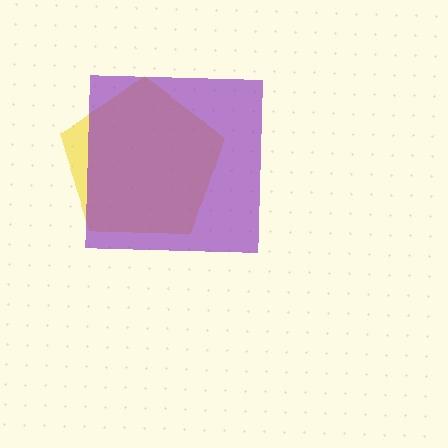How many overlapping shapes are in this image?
There are 2 overlapping shapes in the image.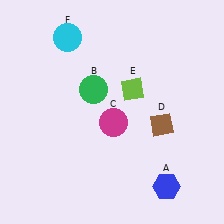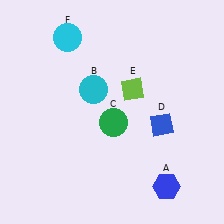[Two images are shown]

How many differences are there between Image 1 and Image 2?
There are 3 differences between the two images.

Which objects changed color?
B changed from green to cyan. C changed from magenta to green. D changed from brown to blue.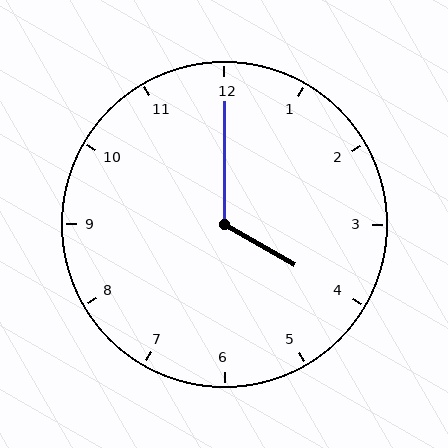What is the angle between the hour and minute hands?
Approximately 120 degrees.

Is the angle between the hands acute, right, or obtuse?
It is obtuse.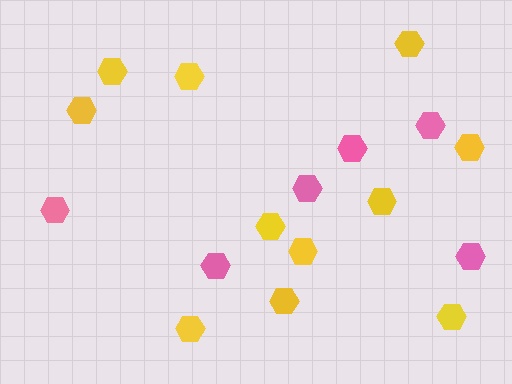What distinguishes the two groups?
There are 2 groups: one group of yellow hexagons (11) and one group of pink hexagons (6).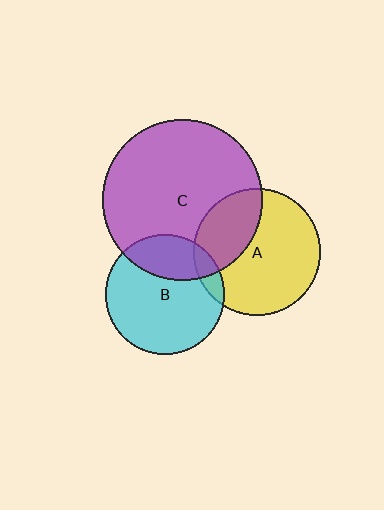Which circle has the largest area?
Circle C (purple).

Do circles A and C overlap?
Yes.